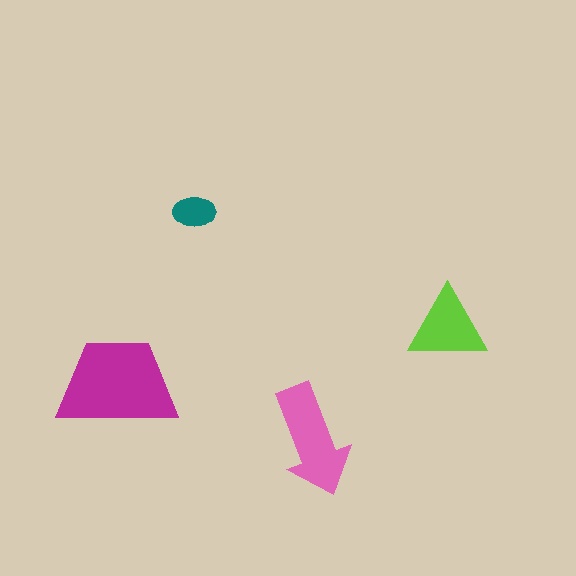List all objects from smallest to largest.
The teal ellipse, the lime triangle, the pink arrow, the magenta trapezoid.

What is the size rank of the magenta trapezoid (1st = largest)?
1st.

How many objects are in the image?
There are 4 objects in the image.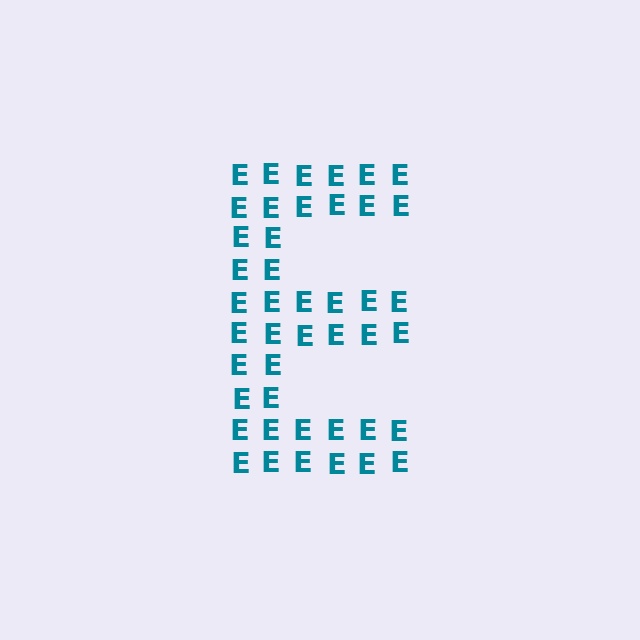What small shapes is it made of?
It is made of small letter E's.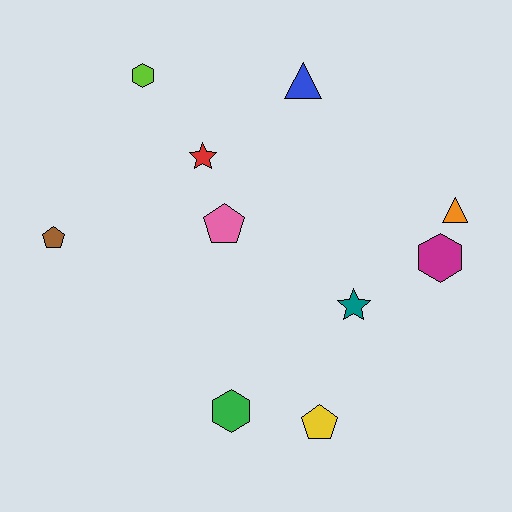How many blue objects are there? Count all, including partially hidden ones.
There is 1 blue object.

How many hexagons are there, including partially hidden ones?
There are 3 hexagons.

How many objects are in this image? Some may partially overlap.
There are 10 objects.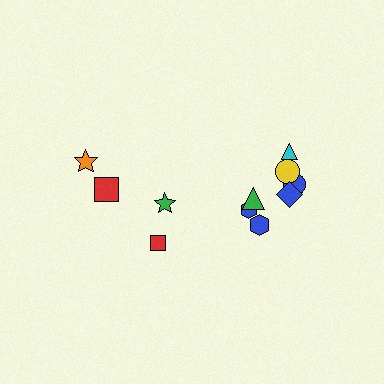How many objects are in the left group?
There are 4 objects.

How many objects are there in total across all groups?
There are 11 objects.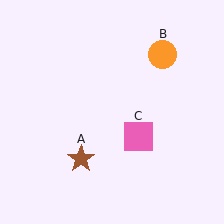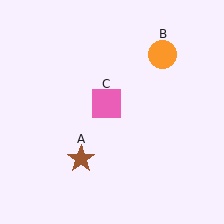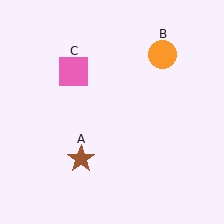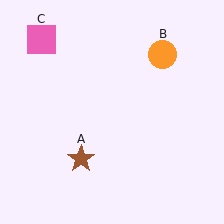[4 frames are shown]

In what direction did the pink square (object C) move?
The pink square (object C) moved up and to the left.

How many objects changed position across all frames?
1 object changed position: pink square (object C).